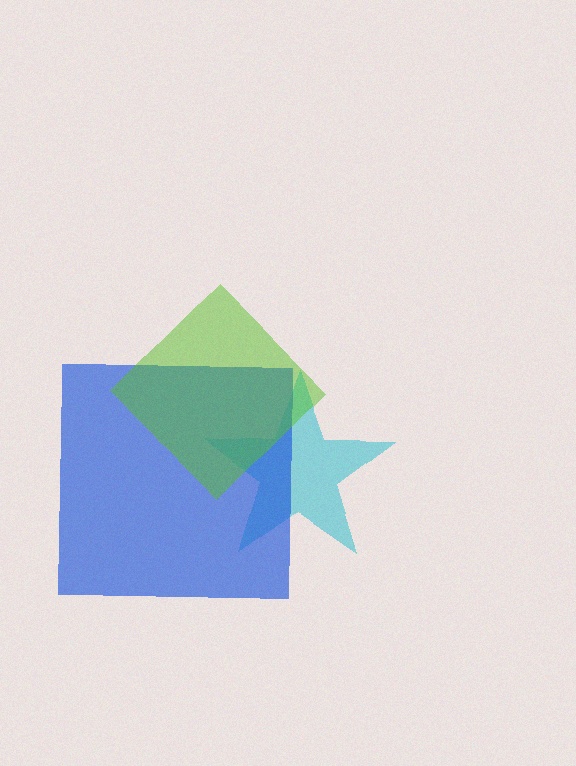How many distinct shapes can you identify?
There are 3 distinct shapes: a cyan star, a blue square, a lime diamond.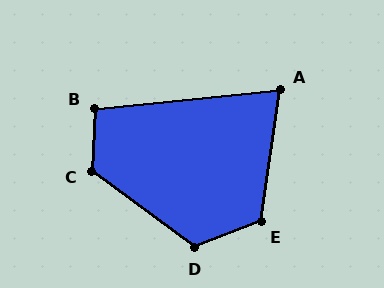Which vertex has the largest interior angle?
C, at approximately 124 degrees.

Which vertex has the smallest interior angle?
A, at approximately 76 degrees.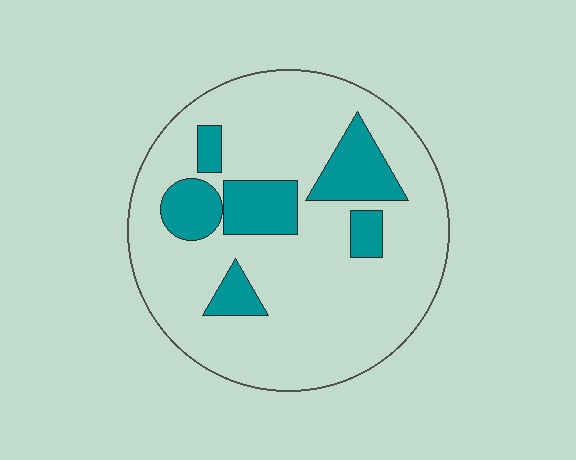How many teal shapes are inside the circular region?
6.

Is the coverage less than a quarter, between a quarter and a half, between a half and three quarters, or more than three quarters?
Less than a quarter.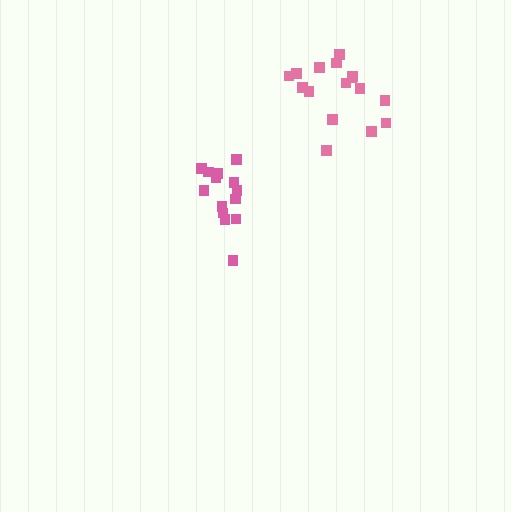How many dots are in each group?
Group 1: 14 dots, Group 2: 16 dots (30 total).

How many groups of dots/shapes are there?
There are 2 groups.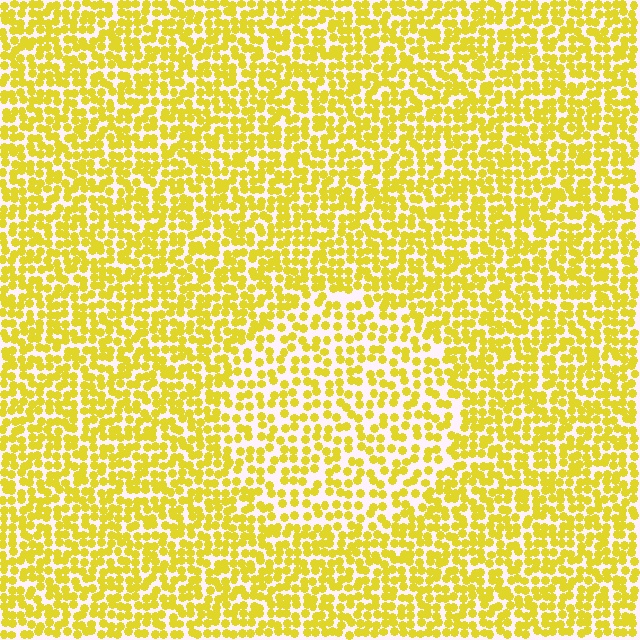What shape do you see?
I see a circle.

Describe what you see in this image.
The image contains small yellow elements arranged at two different densities. A circle-shaped region is visible where the elements are less densely packed than the surrounding area.